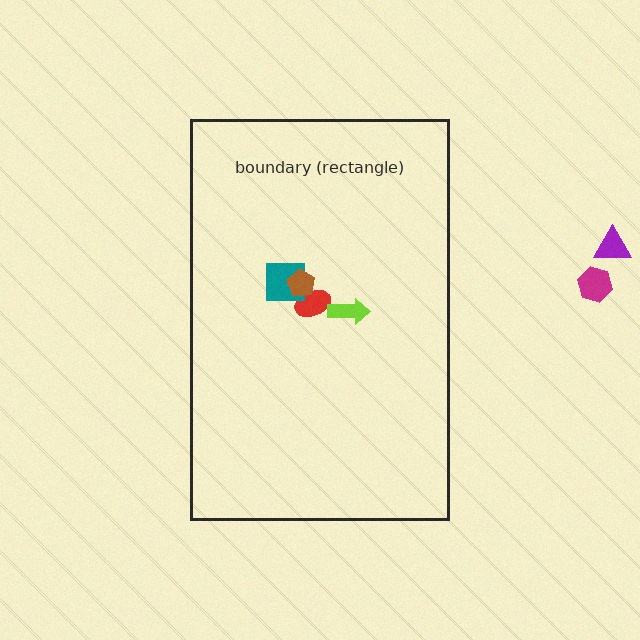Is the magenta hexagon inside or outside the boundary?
Outside.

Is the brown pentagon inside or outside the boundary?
Inside.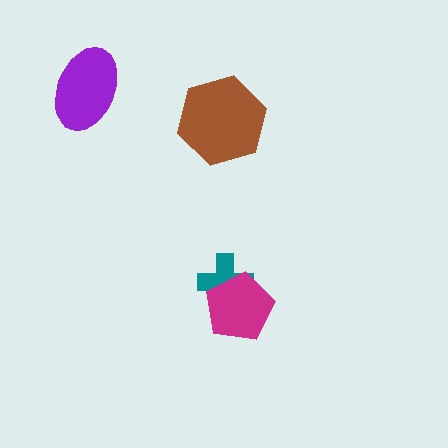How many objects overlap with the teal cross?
1 object overlaps with the teal cross.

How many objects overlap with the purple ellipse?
0 objects overlap with the purple ellipse.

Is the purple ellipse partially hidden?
No, no other shape covers it.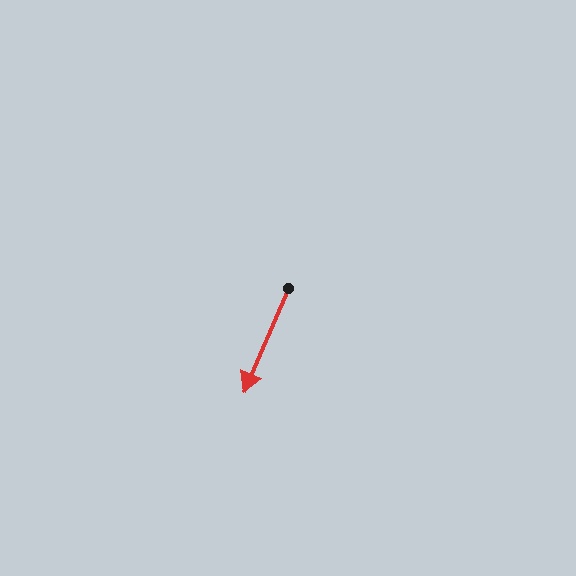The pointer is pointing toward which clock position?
Roughly 7 o'clock.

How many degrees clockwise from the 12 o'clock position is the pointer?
Approximately 203 degrees.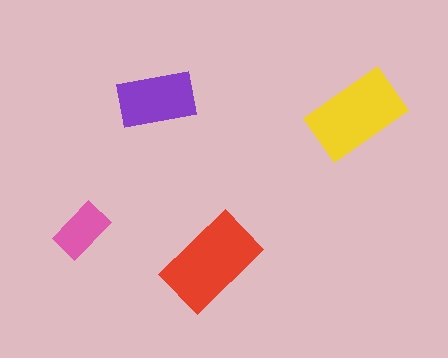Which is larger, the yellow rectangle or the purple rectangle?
The yellow one.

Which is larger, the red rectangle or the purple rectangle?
The red one.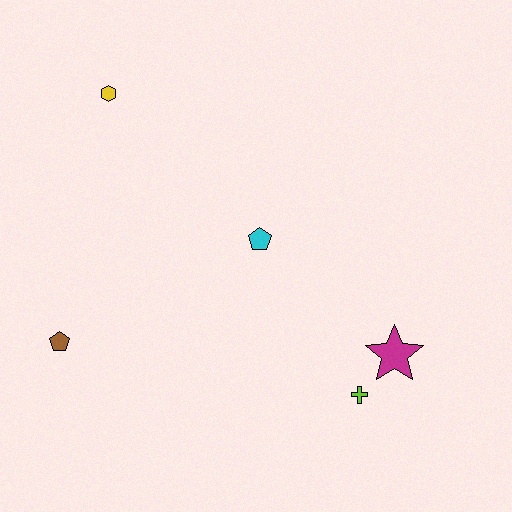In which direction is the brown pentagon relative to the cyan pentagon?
The brown pentagon is to the left of the cyan pentagon.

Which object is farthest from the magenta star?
The yellow hexagon is farthest from the magenta star.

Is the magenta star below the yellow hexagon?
Yes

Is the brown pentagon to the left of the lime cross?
Yes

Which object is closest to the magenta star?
The lime cross is closest to the magenta star.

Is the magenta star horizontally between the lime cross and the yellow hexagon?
No